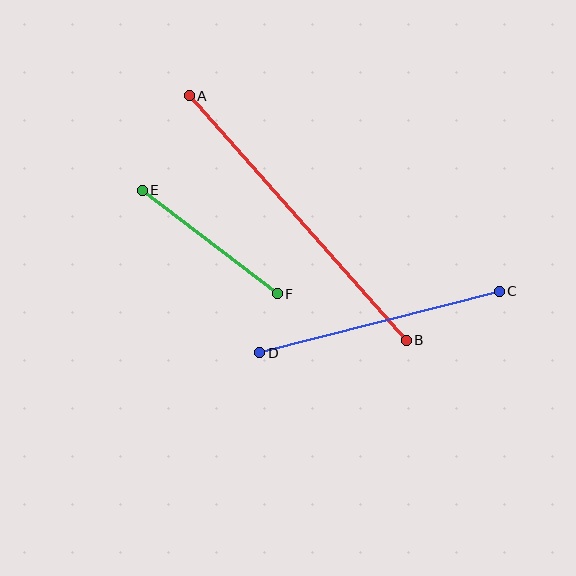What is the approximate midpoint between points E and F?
The midpoint is at approximately (210, 242) pixels.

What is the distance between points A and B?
The distance is approximately 327 pixels.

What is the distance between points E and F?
The distance is approximately 170 pixels.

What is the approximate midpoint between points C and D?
The midpoint is at approximately (380, 322) pixels.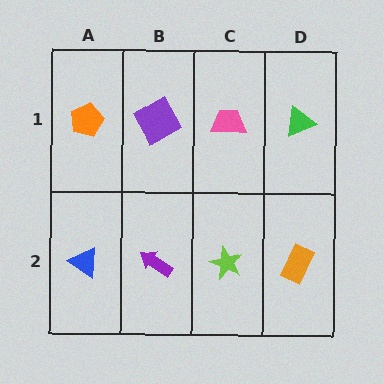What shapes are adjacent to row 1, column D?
An orange rectangle (row 2, column D), a pink trapezoid (row 1, column C).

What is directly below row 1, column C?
A lime star.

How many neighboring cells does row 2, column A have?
2.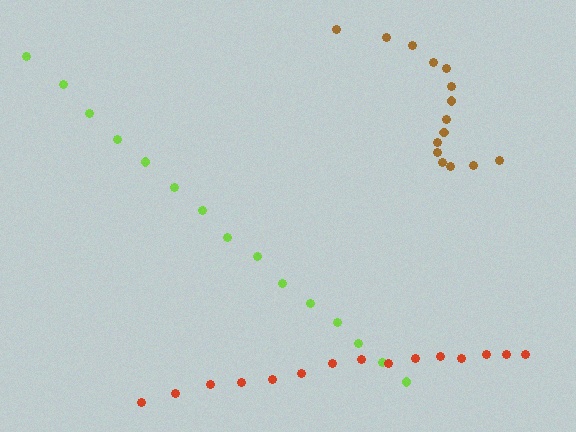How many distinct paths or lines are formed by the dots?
There are 3 distinct paths.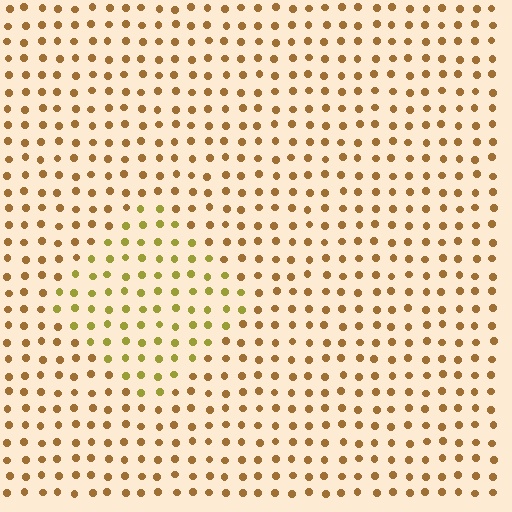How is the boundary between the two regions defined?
The boundary is defined purely by a slight shift in hue (about 31 degrees). Spacing, size, and orientation are identical on both sides.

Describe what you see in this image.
The image is filled with small brown elements in a uniform arrangement. A diamond-shaped region is visible where the elements are tinted to a slightly different hue, forming a subtle color boundary.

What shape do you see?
I see a diamond.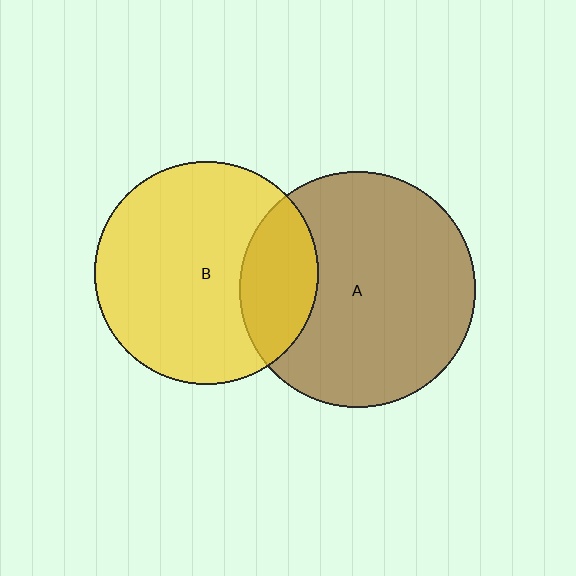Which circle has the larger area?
Circle A (brown).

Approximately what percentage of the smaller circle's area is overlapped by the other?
Approximately 25%.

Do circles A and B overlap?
Yes.